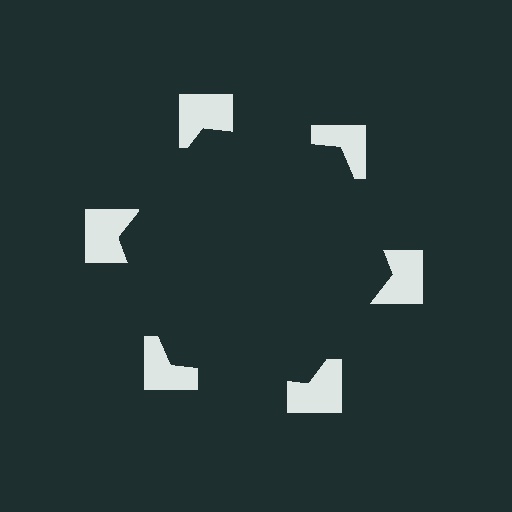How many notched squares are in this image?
There are 6 — one at each vertex of the illusory hexagon.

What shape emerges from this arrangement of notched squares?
An illusory hexagon — its edges are inferred from the aligned wedge cuts in the notched squares, not physically drawn.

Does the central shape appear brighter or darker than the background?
It typically appears slightly darker than the background, even though no actual brightness change is drawn.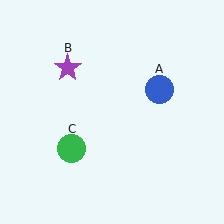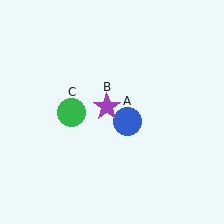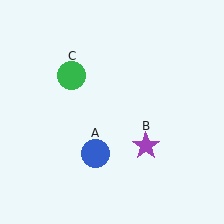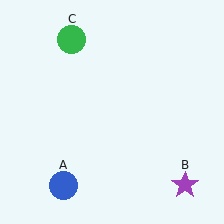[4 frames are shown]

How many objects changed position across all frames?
3 objects changed position: blue circle (object A), purple star (object B), green circle (object C).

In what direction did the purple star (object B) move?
The purple star (object B) moved down and to the right.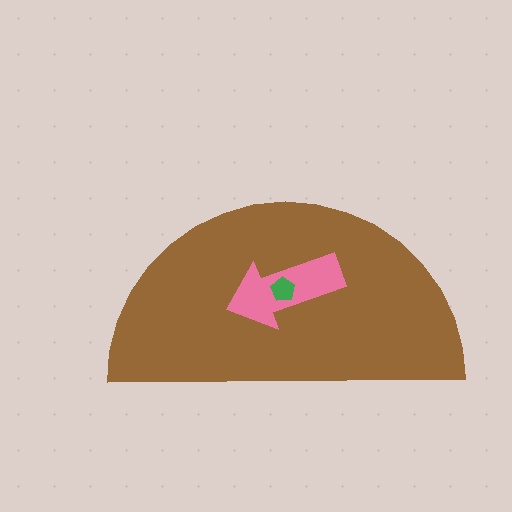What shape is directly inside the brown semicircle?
The pink arrow.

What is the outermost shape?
The brown semicircle.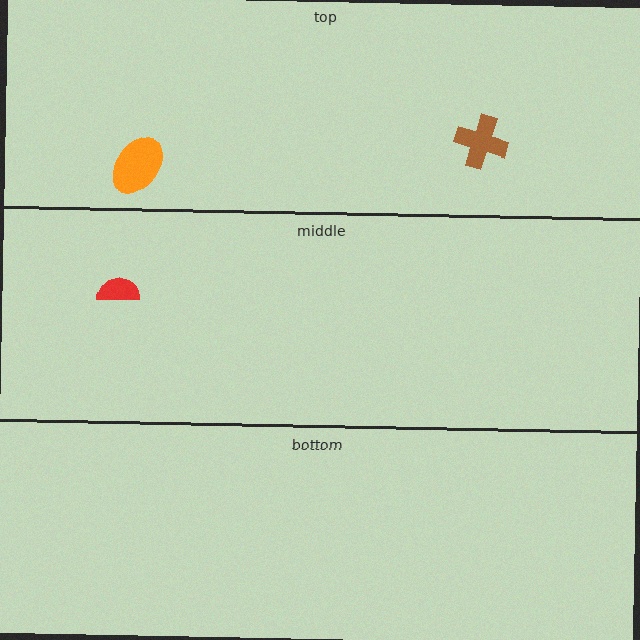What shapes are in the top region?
The orange ellipse, the brown cross.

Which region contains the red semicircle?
The middle region.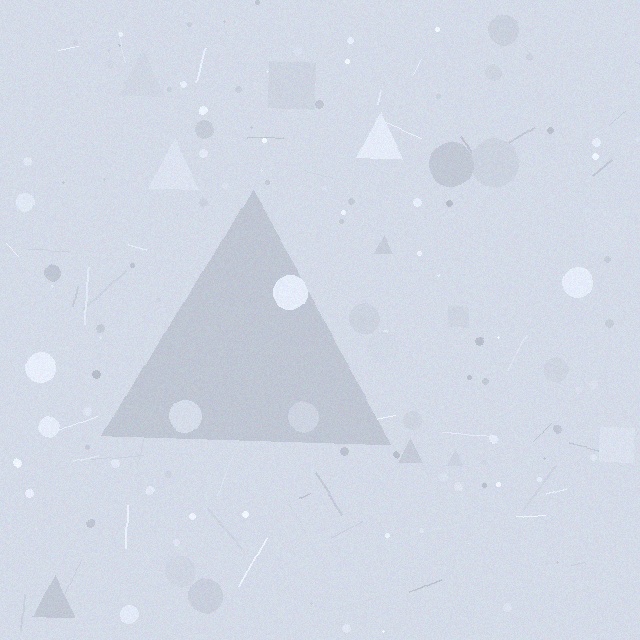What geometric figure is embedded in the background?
A triangle is embedded in the background.